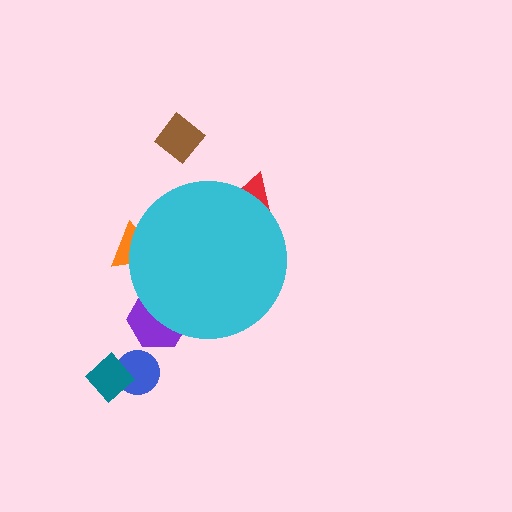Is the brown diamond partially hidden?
No, the brown diamond is fully visible.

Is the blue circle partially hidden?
No, the blue circle is fully visible.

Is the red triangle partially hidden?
Yes, the red triangle is partially hidden behind the cyan circle.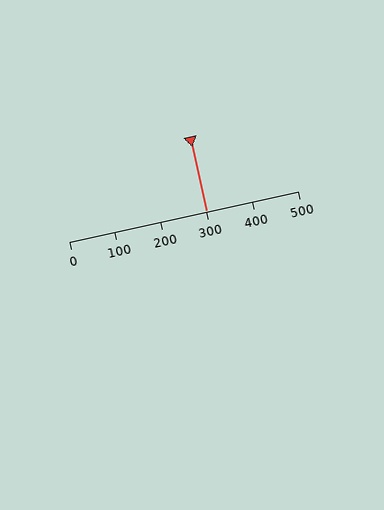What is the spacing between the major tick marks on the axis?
The major ticks are spaced 100 apart.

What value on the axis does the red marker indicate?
The marker indicates approximately 300.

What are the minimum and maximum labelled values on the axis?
The axis runs from 0 to 500.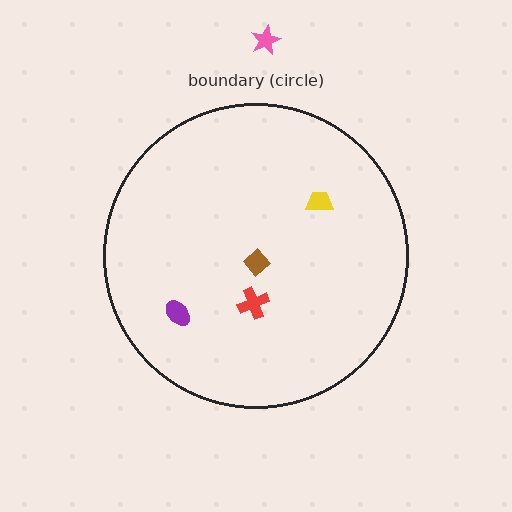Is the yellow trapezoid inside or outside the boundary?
Inside.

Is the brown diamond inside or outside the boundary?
Inside.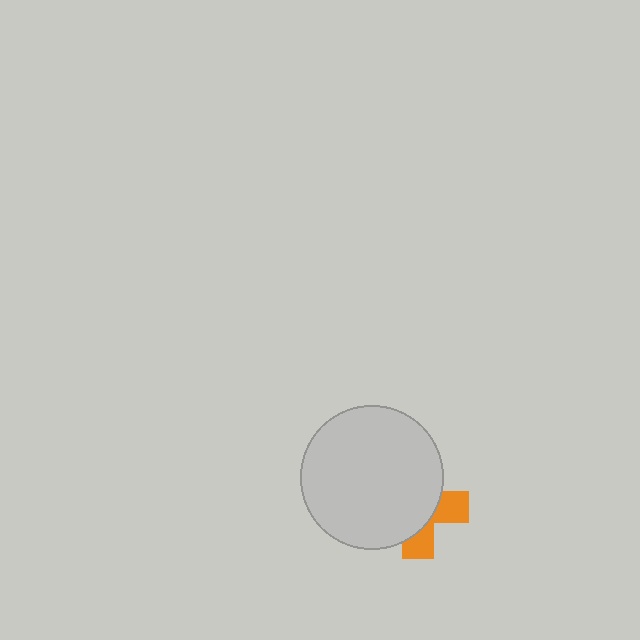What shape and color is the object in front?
The object in front is a light gray circle.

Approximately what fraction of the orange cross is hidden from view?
Roughly 66% of the orange cross is hidden behind the light gray circle.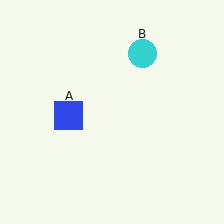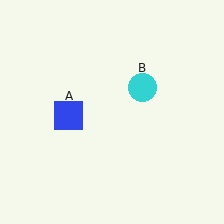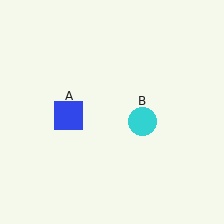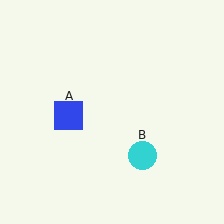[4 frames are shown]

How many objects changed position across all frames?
1 object changed position: cyan circle (object B).